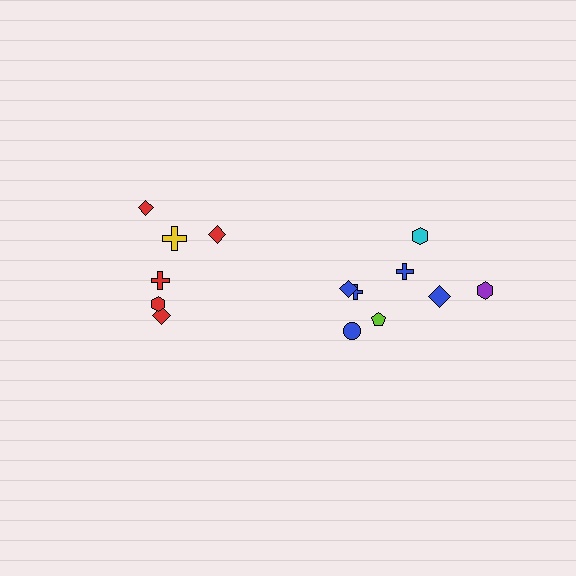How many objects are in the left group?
There are 6 objects.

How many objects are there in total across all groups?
There are 14 objects.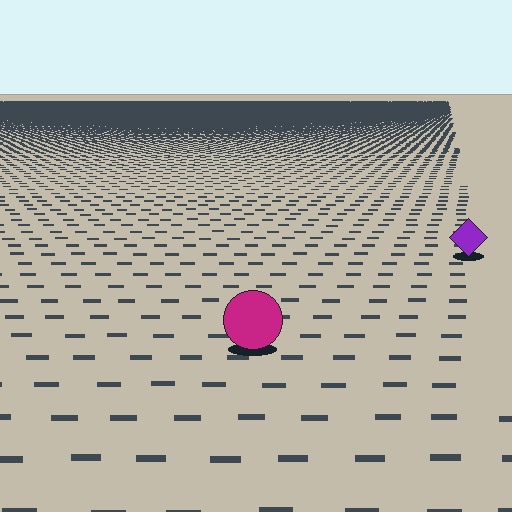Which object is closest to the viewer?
The magenta circle is closest. The texture marks near it are larger and more spread out.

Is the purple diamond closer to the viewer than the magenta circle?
No. The magenta circle is closer — you can tell from the texture gradient: the ground texture is coarser near it.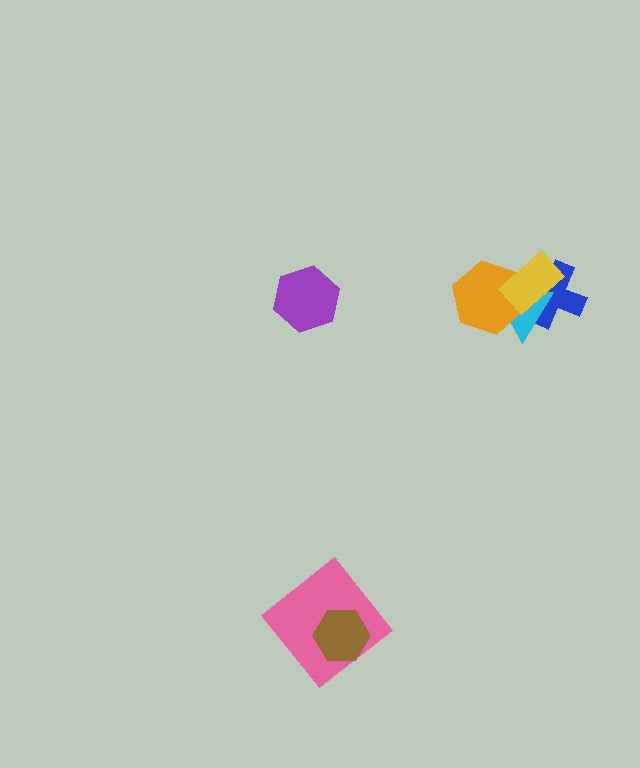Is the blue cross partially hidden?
Yes, it is partially covered by another shape.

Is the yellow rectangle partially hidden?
No, no other shape covers it.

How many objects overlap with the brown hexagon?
1 object overlaps with the brown hexagon.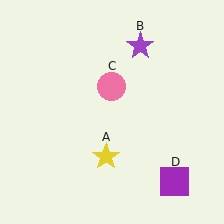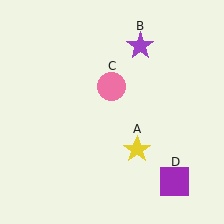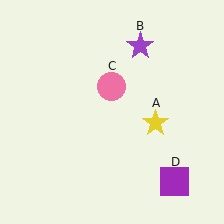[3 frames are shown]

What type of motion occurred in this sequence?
The yellow star (object A) rotated counterclockwise around the center of the scene.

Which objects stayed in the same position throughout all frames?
Purple star (object B) and pink circle (object C) and purple square (object D) remained stationary.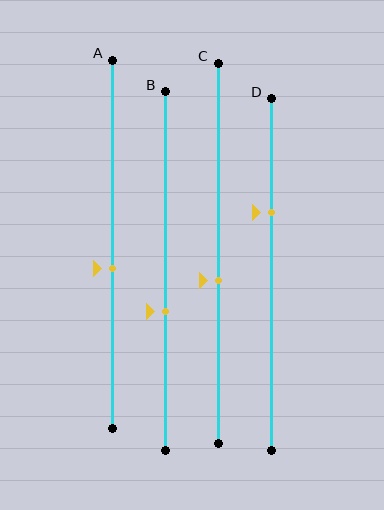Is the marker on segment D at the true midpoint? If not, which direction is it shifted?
No, the marker on segment D is shifted upward by about 18% of the segment length.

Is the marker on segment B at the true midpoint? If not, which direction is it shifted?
No, the marker on segment B is shifted downward by about 11% of the segment length.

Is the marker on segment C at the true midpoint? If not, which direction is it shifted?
No, the marker on segment C is shifted downward by about 7% of the segment length.